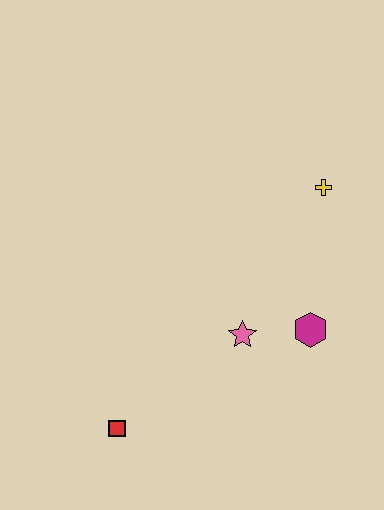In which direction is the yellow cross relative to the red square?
The yellow cross is above the red square.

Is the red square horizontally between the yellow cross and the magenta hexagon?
No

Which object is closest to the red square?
The pink star is closest to the red square.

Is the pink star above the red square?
Yes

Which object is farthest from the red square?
The yellow cross is farthest from the red square.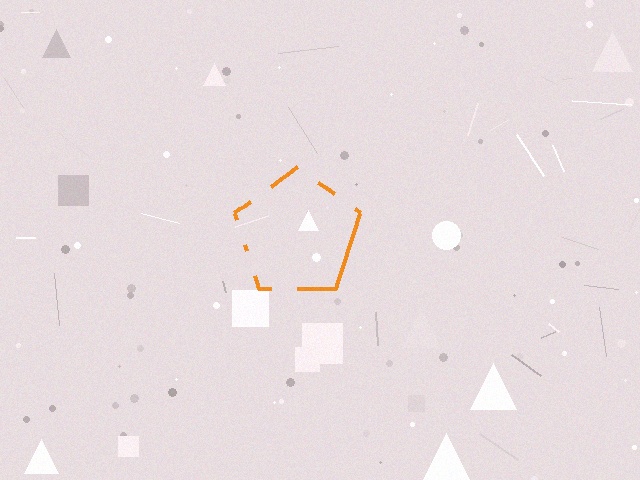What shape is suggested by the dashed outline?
The dashed outline suggests a pentagon.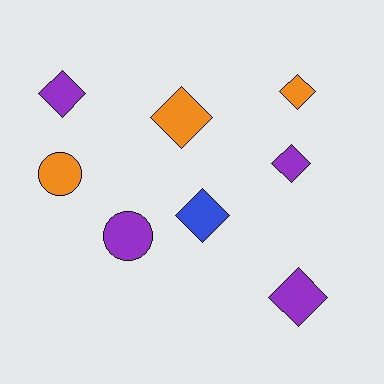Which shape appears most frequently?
Diamond, with 6 objects.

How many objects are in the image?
There are 8 objects.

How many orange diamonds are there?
There are 2 orange diamonds.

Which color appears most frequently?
Purple, with 4 objects.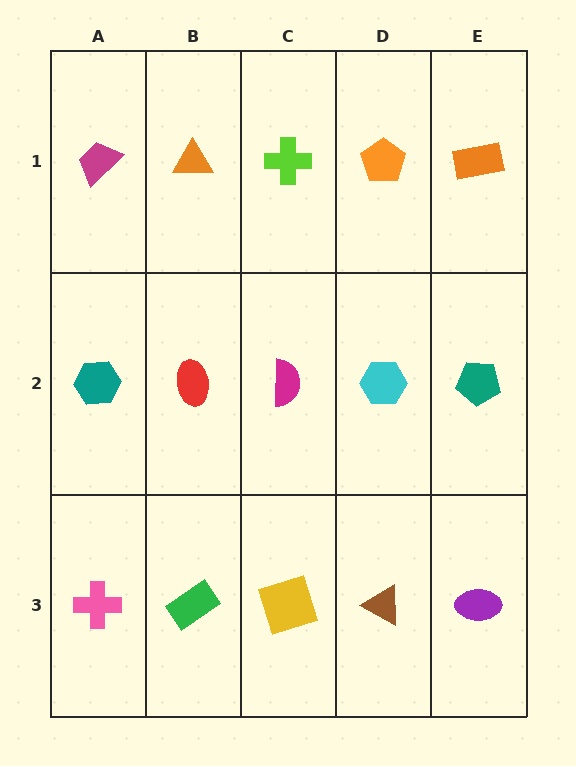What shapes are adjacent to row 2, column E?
An orange rectangle (row 1, column E), a purple ellipse (row 3, column E), a cyan hexagon (row 2, column D).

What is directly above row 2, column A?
A magenta trapezoid.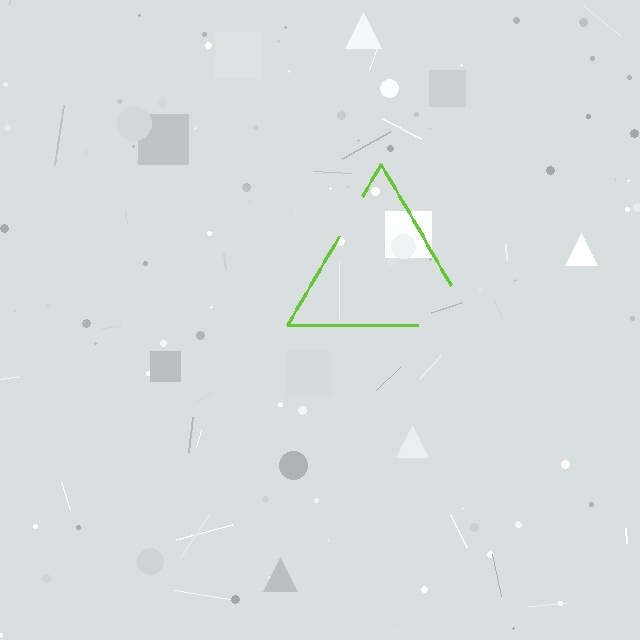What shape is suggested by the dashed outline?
The dashed outline suggests a triangle.